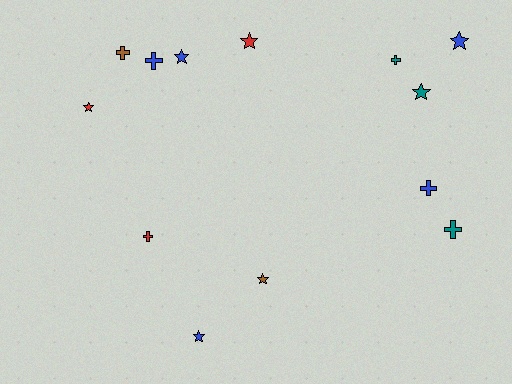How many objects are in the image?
There are 13 objects.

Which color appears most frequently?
Blue, with 5 objects.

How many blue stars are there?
There are 3 blue stars.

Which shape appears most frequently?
Star, with 7 objects.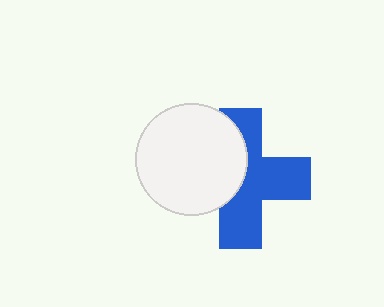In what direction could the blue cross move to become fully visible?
The blue cross could move right. That would shift it out from behind the white circle entirely.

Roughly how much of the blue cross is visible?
About half of it is visible (roughly 60%).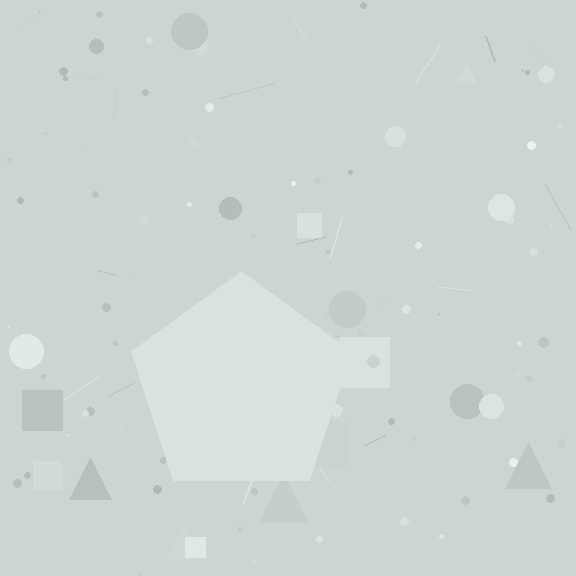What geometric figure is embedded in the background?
A pentagon is embedded in the background.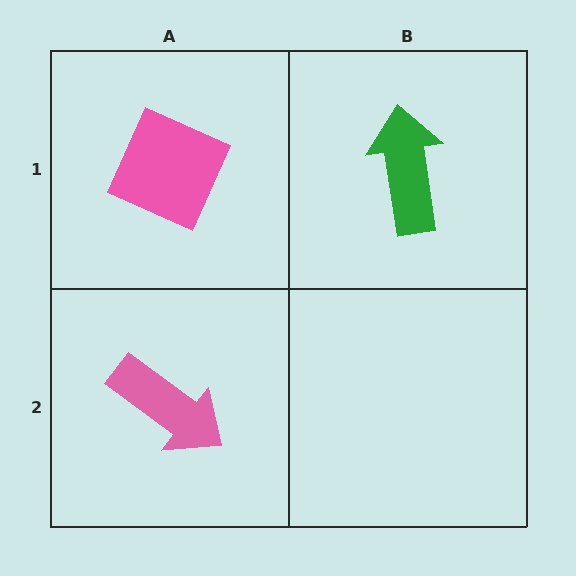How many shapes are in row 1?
2 shapes.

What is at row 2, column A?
A pink arrow.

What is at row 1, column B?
A green arrow.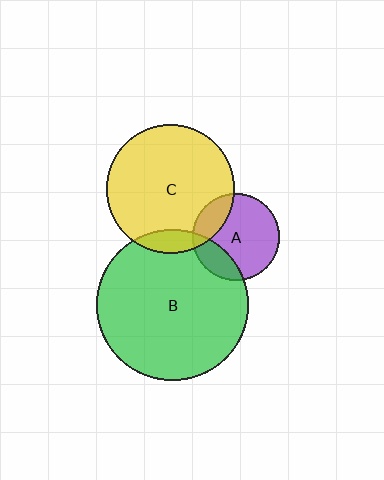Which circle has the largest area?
Circle B (green).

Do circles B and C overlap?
Yes.